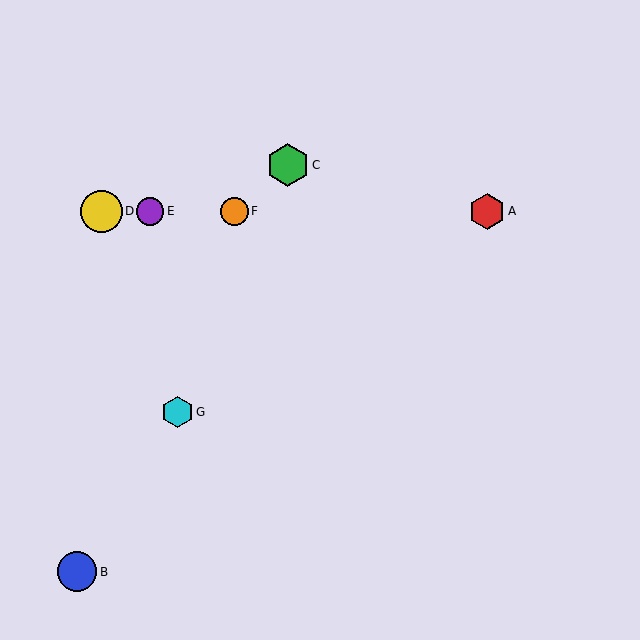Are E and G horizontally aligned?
No, E is at y≈212 and G is at y≈412.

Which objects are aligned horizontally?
Objects A, D, E, F are aligned horizontally.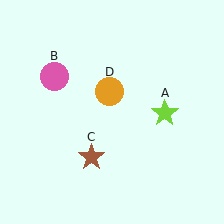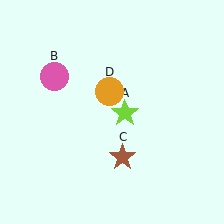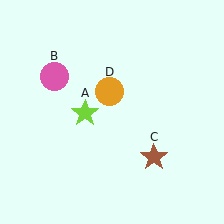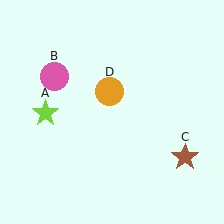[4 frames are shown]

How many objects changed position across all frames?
2 objects changed position: lime star (object A), brown star (object C).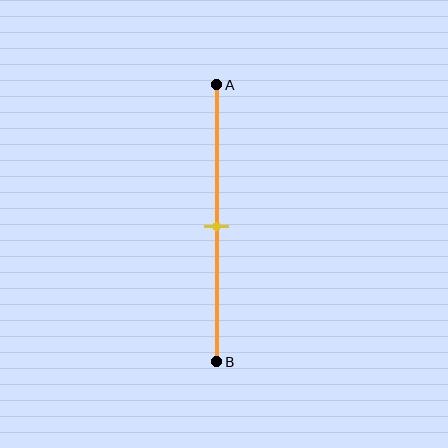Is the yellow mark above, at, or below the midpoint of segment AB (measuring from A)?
The yellow mark is approximately at the midpoint of segment AB.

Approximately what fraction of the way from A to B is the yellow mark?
The yellow mark is approximately 50% of the way from A to B.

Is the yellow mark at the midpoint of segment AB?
Yes, the mark is approximately at the midpoint.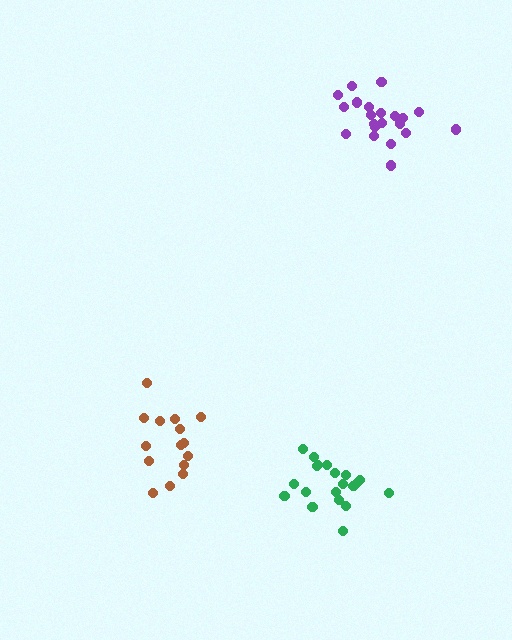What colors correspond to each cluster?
The clusters are colored: green, purple, brown.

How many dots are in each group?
Group 1: 20 dots, Group 2: 21 dots, Group 3: 15 dots (56 total).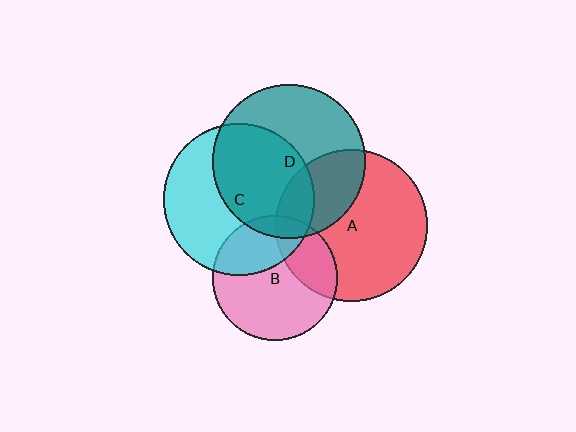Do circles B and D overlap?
Yes.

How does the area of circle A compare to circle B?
Approximately 1.5 times.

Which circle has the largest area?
Circle D (teal).